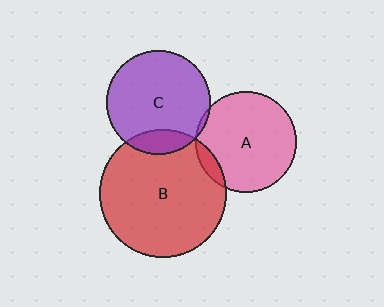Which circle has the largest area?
Circle B (red).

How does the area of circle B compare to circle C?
Approximately 1.5 times.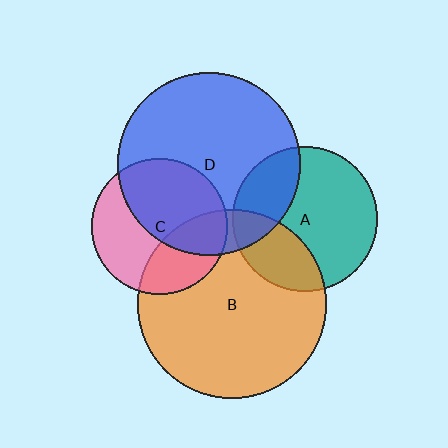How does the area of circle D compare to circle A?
Approximately 1.6 times.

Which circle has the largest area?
Circle B (orange).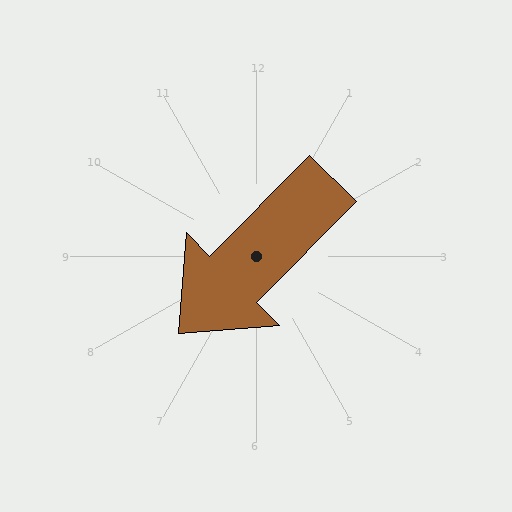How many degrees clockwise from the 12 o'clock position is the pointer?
Approximately 225 degrees.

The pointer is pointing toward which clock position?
Roughly 7 o'clock.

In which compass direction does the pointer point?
Southwest.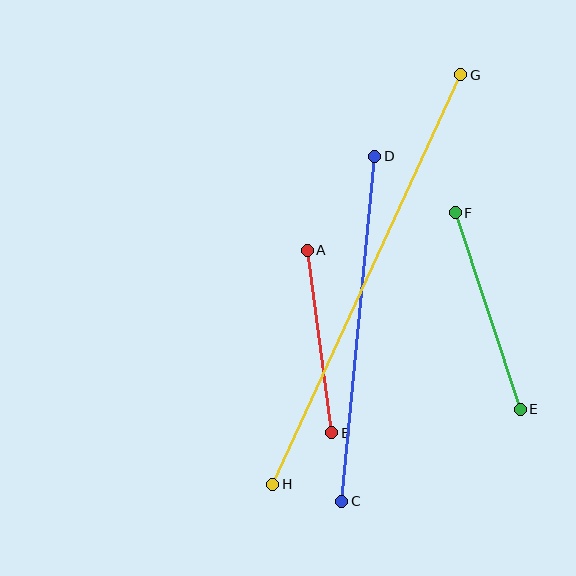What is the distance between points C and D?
The distance is approximately 347 pixels.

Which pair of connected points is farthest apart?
Points G and H are farthest apart.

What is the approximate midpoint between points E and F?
The midpoint is at approximately (488, 311) pixels.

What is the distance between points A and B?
The distance is approximately 184 pixels.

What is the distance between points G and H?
The distance is approximately 450 pixels.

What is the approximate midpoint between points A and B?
The midpoint is at approximately (319, 342) pixels.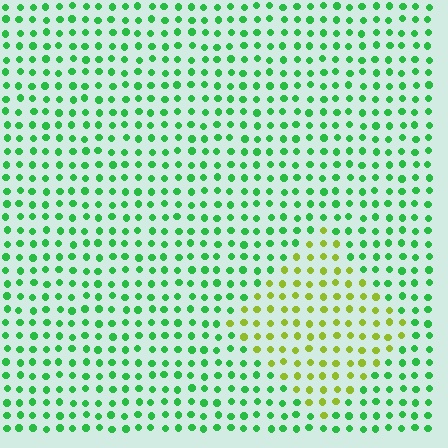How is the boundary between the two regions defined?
The boundary is defined purely by a slight shift in hue (about 52 degrees). Spacing, size, and orientation are identical on both sides.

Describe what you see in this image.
The image is filled with small green elements in a uniform arrangement. A diamond-shaped region is visible where the elements are tinted to a slightly different hue, forming a subtle color boundary.